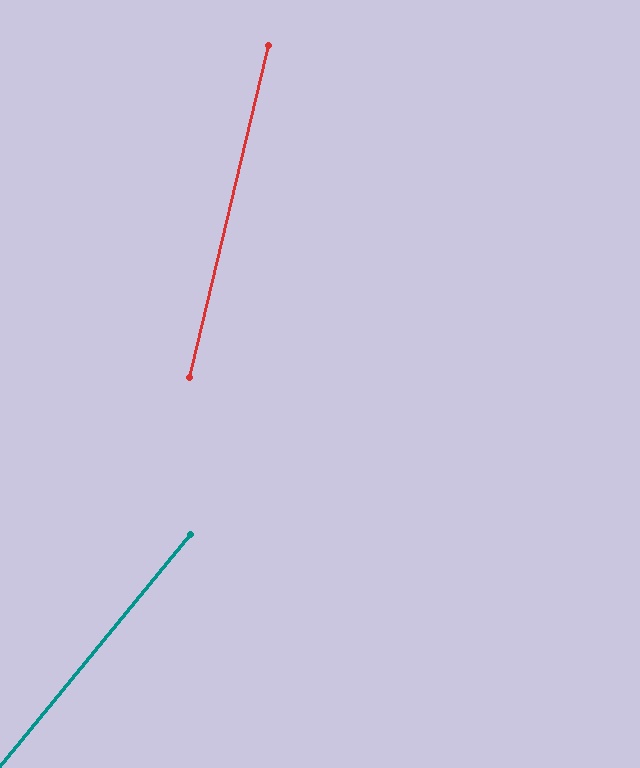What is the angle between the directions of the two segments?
Approximately 26 degrees.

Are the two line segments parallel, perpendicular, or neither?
Neither parallel nor perpendicular — they differ by about 26°.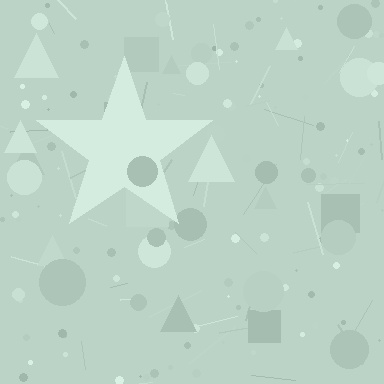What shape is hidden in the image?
A star is hidden in the image.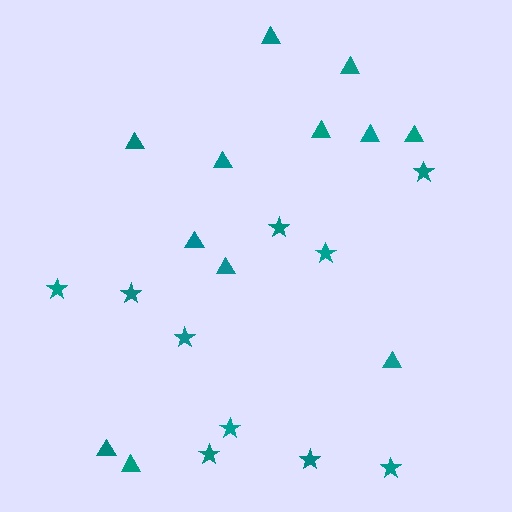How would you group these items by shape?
There are 2 groups: one group of triangles (12) and one group of stars (10).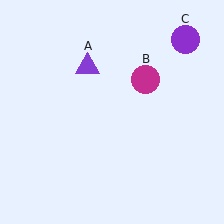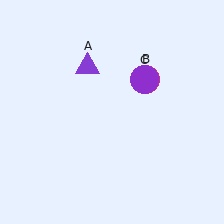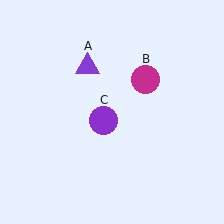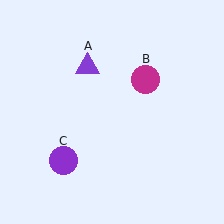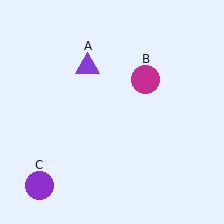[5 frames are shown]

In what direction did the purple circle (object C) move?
The purple circle (object C) moved down and to the left.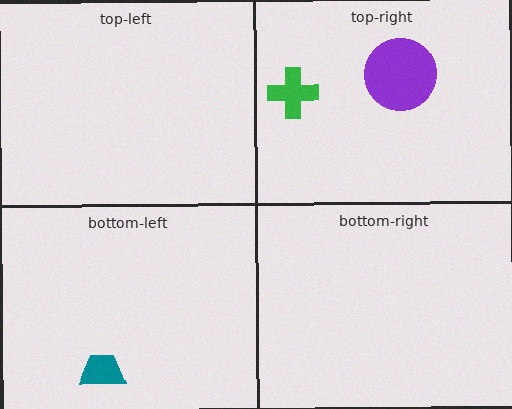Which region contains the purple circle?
The top-right region.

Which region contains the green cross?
The top-right region.